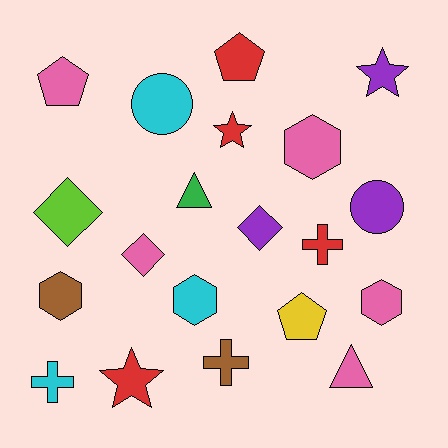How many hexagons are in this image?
There are 4 hexagons.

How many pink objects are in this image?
There are 5 pink objects.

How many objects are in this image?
There are 20 objects.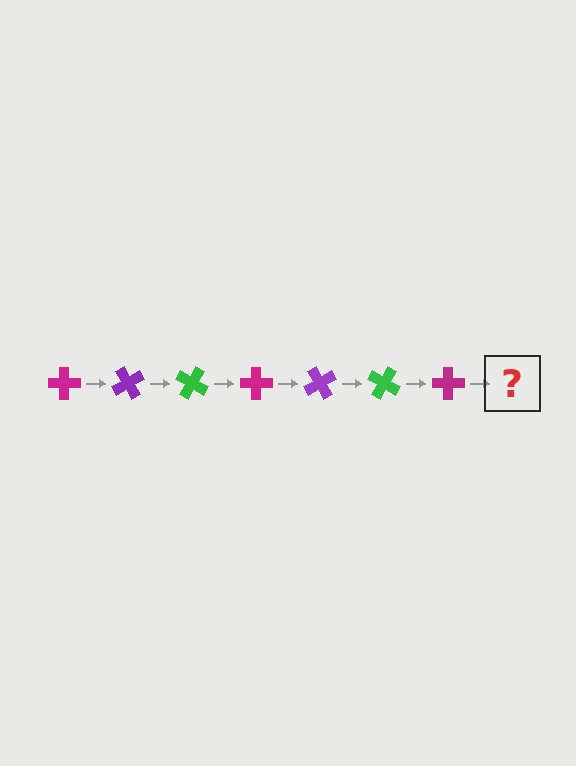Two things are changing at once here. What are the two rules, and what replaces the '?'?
The two rules are that it rotates 60 degrees each step and the color cycles through magenta, purple, and green. The '?' should be a purple cross, rotated 420 degrees from the start.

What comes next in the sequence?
The next element should be a purple cross, rotated 420 degrees from the start.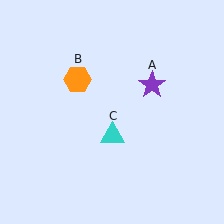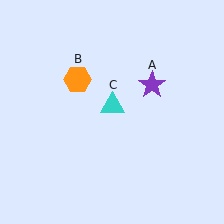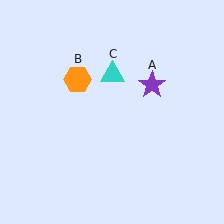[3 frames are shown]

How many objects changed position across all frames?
1 object changed position: cyan triangle (object C).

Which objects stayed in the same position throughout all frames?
Purple star (object A) and orange hexagon (object B) remained stationary.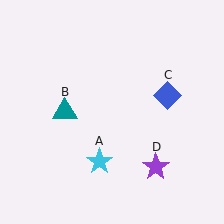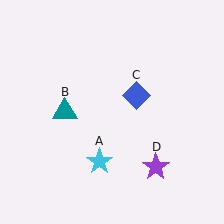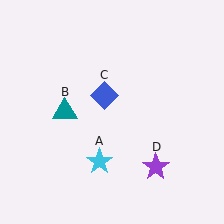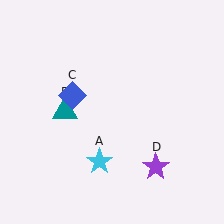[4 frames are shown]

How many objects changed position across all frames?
1 object changed position: blue diamond (object C).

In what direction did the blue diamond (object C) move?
The blue diamond (object C) moved left.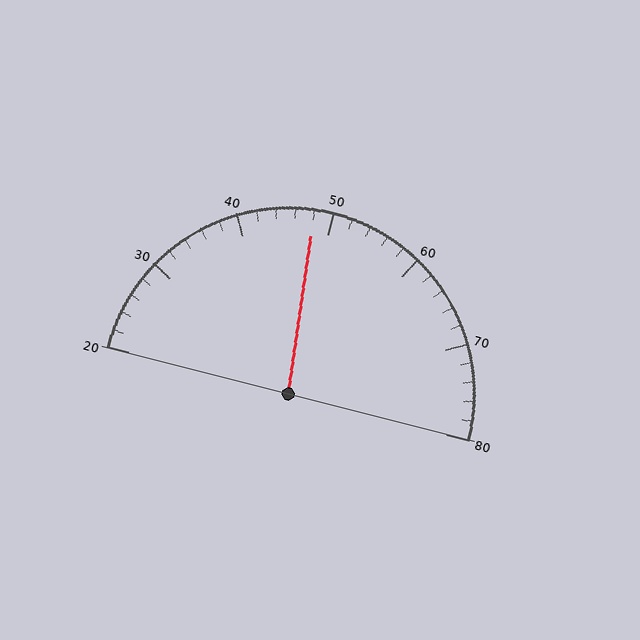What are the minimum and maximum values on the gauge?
The gauge ranges from 20 to 80.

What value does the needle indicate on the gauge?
The needle indicates approximately 48.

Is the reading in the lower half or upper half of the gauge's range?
The reading is in the lower half of the range (20 to 80).